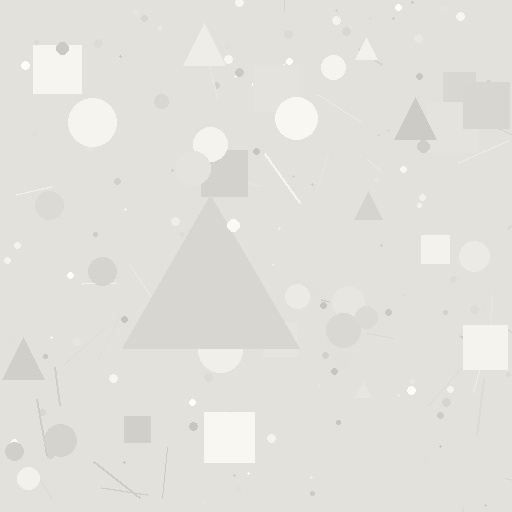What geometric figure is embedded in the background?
A triangle is embedded in the background.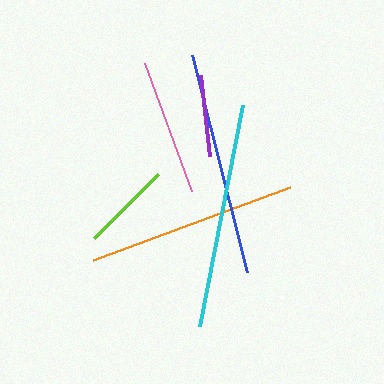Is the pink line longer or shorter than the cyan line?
The cyan line is longer than the pink line.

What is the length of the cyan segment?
The cyan segment is approximately 225 pixels long.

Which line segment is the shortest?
The purple line is the shortest at approximately 81 pixels.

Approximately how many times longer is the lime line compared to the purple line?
The lime line is approximately 1.1 times the length of the purple line.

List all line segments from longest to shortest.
From longest to shortest: cyan, blue, orange, pink, lime, purple.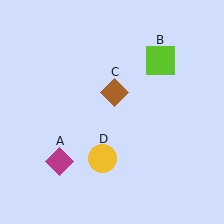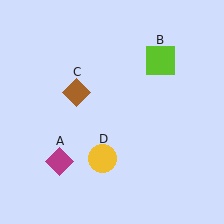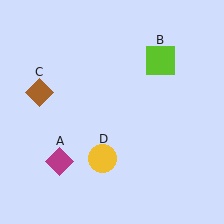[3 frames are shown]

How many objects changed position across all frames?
1 object changed position: brown diamond (object C).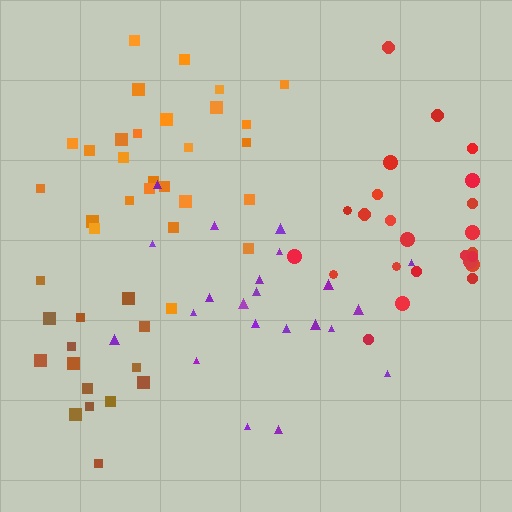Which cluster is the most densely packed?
Brown.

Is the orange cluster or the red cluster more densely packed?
Orange.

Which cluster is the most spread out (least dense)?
Red.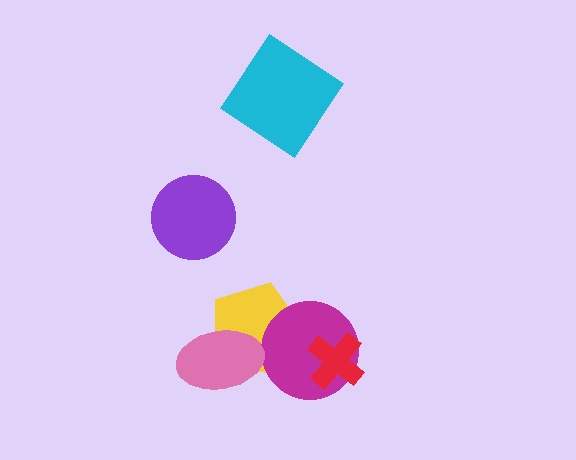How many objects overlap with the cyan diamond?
0 objects overlap with the cyan diamond.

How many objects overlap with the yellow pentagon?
2 objects overlap with the yellow pentagon.